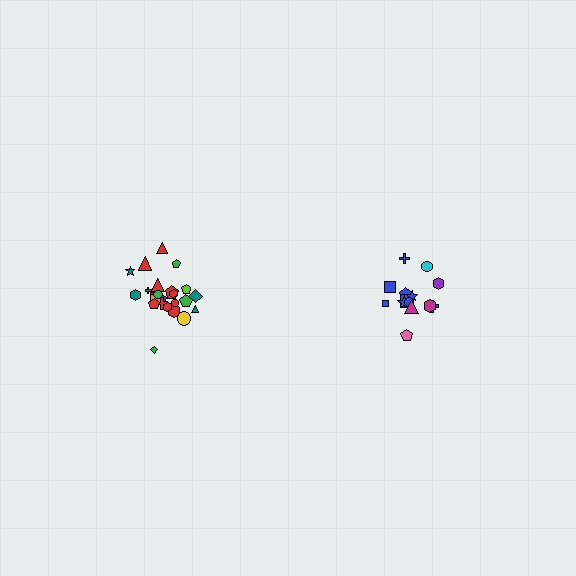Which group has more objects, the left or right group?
The left group.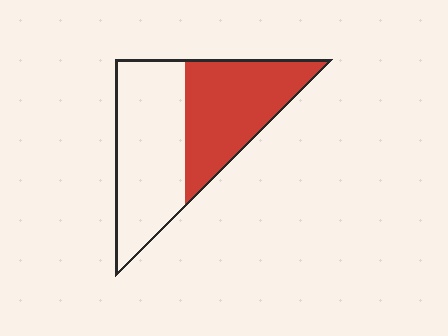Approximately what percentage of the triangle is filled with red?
Approximately 45%.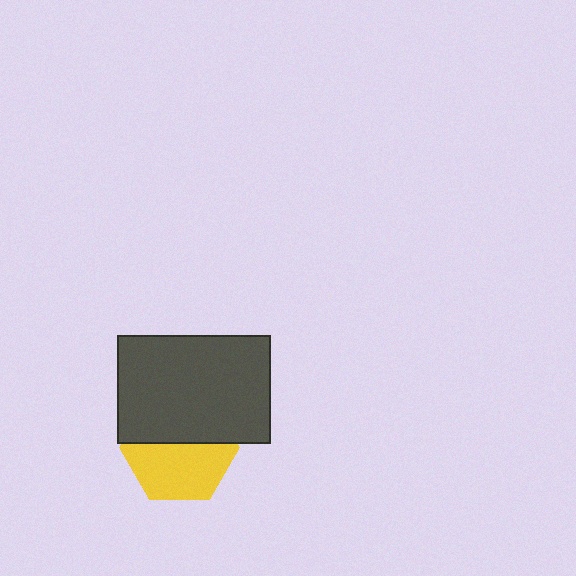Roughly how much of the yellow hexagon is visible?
About half of it is visible (roughly 55%).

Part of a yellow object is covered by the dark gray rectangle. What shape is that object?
It is a hexagon.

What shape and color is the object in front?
The object in front is a dark gray rectangle.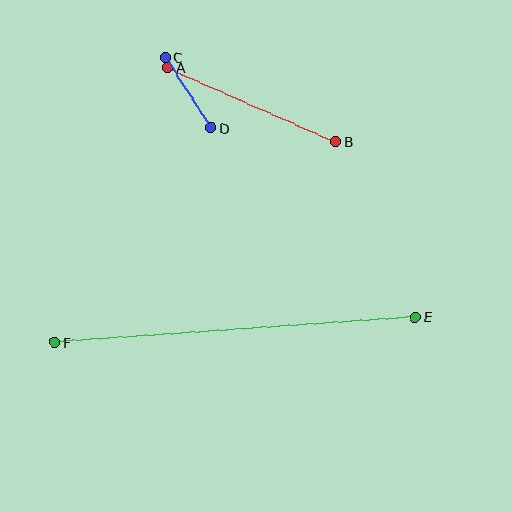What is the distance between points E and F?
The distance is approximately 361 pixels.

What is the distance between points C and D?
The distance is approximately 84 pixels.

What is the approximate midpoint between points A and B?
The midpoint is at approximately (251, 104) pixels.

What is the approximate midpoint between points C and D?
The midpoint is at approximately (188, 93) pixels.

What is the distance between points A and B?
The distance is approximately 183 pixels.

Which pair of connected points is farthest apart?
Points E and F are farthest apart.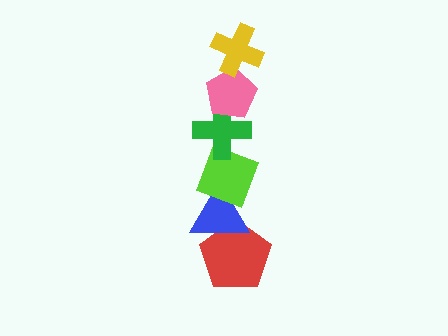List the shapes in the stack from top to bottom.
From top to bottom: the yellow cross, the pink pentagon, the green cross, the lime diamond, the blue triangle, the red pentagon.